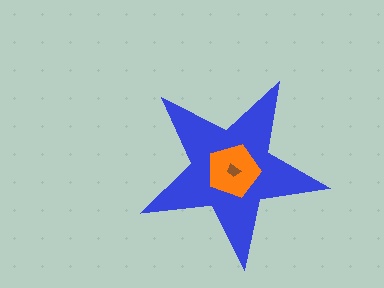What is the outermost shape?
The blue star.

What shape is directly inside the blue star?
The orange pentagon.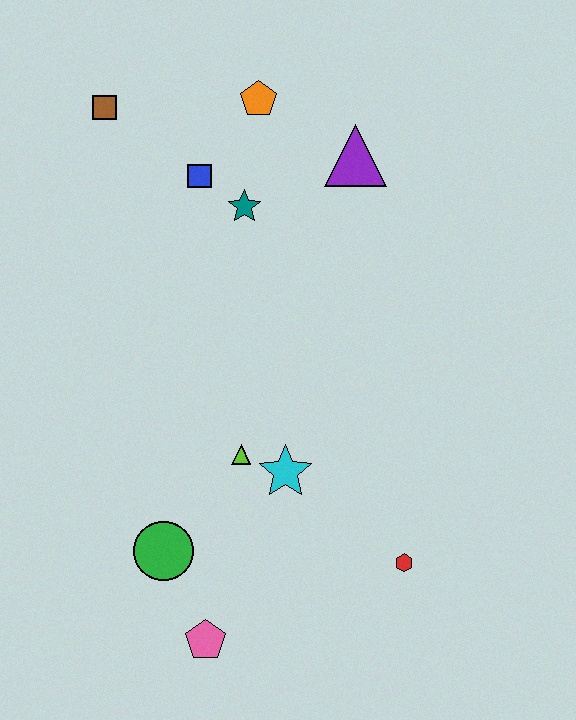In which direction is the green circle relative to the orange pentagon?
The green circle is below the orange pentagon.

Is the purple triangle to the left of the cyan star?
No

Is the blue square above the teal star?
Yes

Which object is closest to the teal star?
The blue square is closest to the teal star.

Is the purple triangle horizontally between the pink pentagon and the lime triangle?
No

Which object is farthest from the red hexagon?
The brown square is farthest from the red hexagon.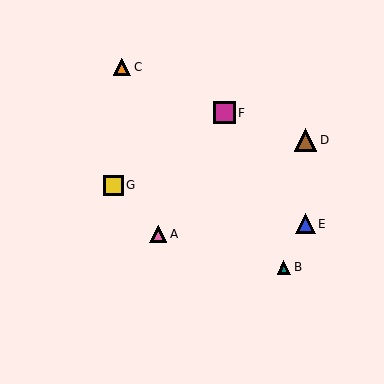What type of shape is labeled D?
Shape D is a brown triangle.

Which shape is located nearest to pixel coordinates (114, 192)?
The yellow square (labeled G) at (114, 185) is nearest to that location.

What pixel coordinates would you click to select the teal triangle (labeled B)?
Click at (284, 267) to select the teal triangle B.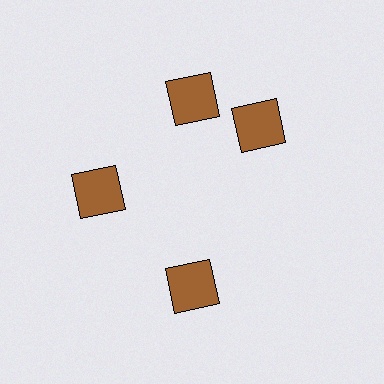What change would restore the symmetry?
The symmetry would be restored by rotating it back into even spacing with its neighbors so that all 4 squares sit at equal angles and equal distance from the center.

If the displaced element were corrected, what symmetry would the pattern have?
It would have 4-fold rotational symmetry — the pattern would map onto itself every 90 degrees.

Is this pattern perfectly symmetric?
No. The 4 brown squares are arranged in a ring, but one element near the 3 o'clock position is rotated out of alignment along the ring, breaking the 4-fold rotational symmetry.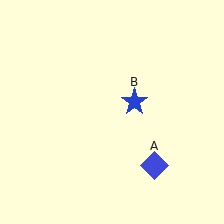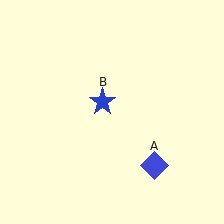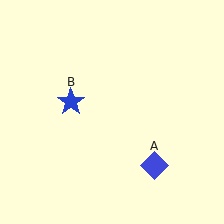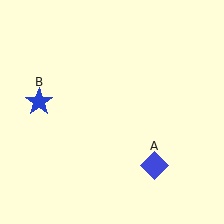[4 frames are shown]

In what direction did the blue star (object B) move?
The blue star (object B) moved left.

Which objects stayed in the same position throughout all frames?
Blue diamond (object A) remained stationary.